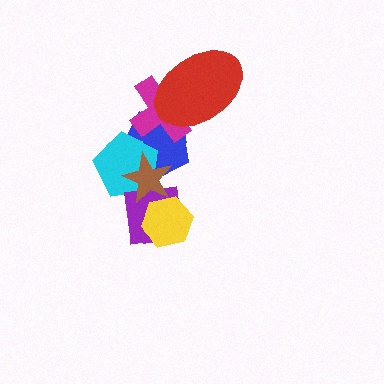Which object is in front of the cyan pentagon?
The brown star is in front of the cyan pentagon.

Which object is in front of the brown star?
The yellow hexagon is in front of the brown star.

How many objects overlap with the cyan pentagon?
2 objects overlap with the cyan pentagon.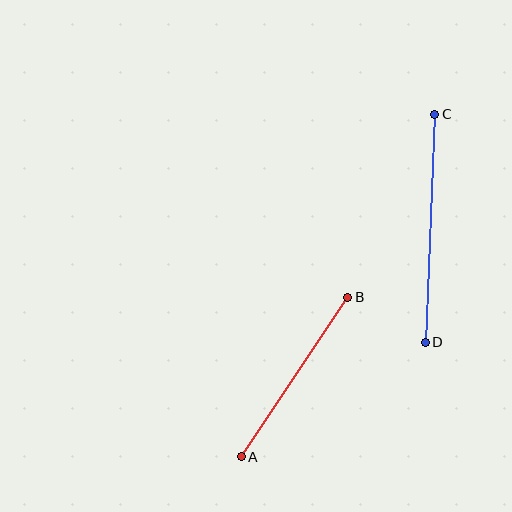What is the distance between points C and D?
The distance is approximately 228 pixels.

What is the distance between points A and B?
The distance is approximately 192 pixels.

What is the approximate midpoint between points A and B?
The midpoint is at approximately (294, 377) pixels.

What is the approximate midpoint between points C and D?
The midpoint is at approximately (430, 228) pixels.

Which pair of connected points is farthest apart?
Points C and D are farthest apart.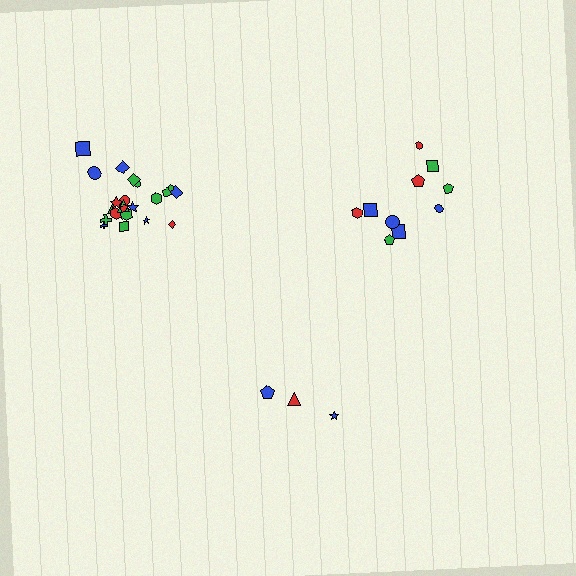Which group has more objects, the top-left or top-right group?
The top-left group.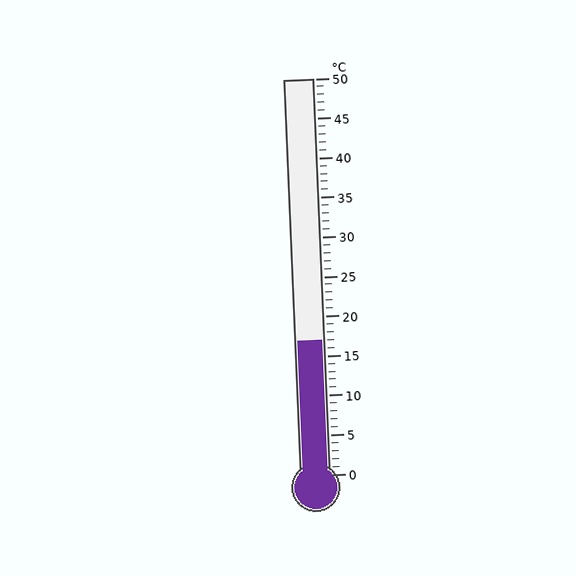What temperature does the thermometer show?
The thermometer shows approximately 17°C.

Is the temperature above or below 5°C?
The temperature is above 5°C.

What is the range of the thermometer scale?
The thermometer scale ranges from 0°C to 50°C.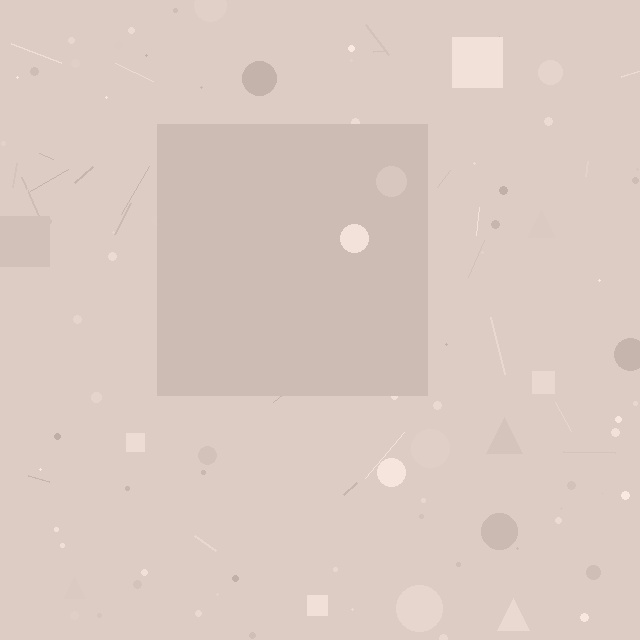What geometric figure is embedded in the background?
A square is embedded in the background.